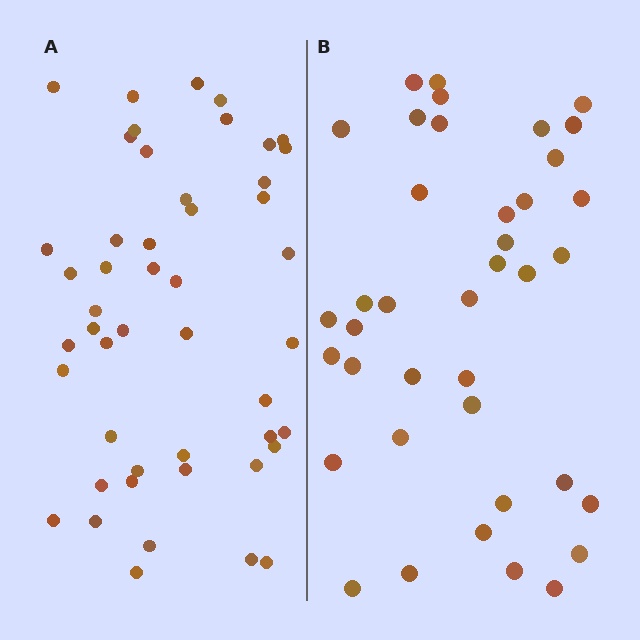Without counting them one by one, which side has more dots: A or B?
Region A (the left region) has more dots.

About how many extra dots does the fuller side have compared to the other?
Region A has roughly 8 or so more dots than region B.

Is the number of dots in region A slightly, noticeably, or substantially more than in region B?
Region A has only slightly more — the two regions are fairly close. The ratio is roughly 1.2 to 1.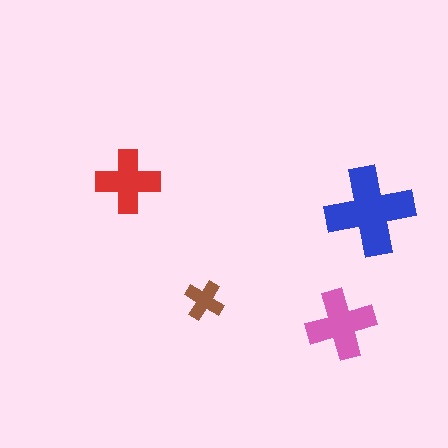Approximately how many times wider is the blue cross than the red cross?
About 1.5 times wider.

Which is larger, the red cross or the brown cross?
The red one.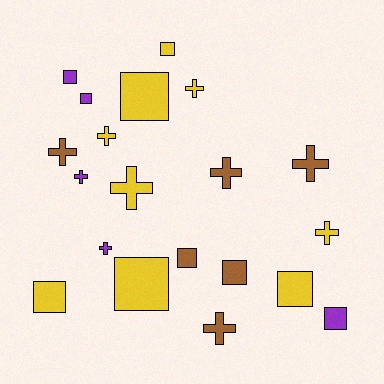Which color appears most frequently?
Yellow, with 9 objects.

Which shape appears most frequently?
Square, with 10 objects.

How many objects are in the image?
There are 20 objects.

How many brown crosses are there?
There are 4 brown crosses.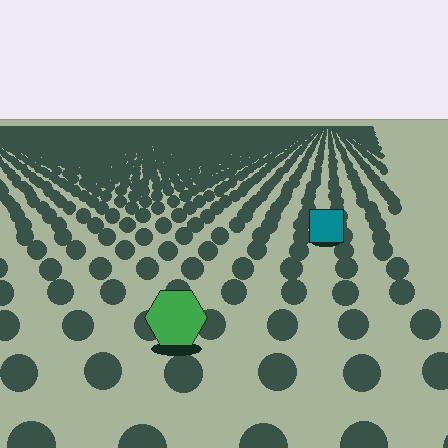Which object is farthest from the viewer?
The teal square is farthest from the viewer. It appears smaller and the ground texture around it is denser.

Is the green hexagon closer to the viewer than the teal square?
Yes. The green hexagon is closer — you can tell from the texture gradient: the ground texture is coarser near it.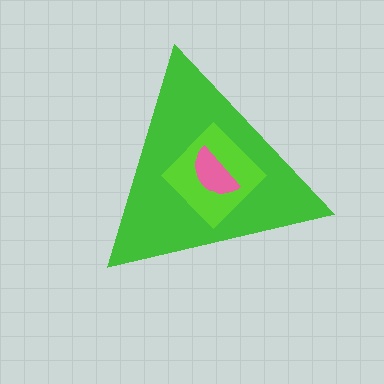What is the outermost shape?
The green triangle.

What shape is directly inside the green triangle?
The lime diamond.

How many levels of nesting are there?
3.